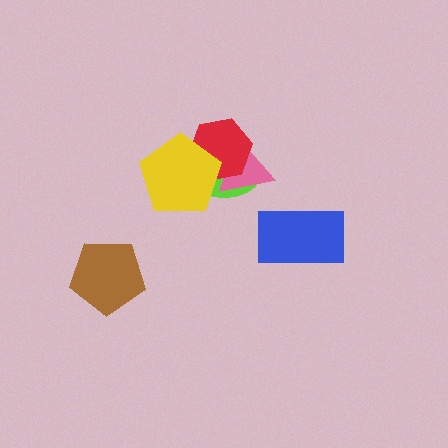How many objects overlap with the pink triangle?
3 objects overlap with the pink triangle.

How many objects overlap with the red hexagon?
3 objects overlap with the red hexagon.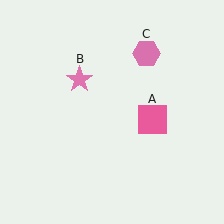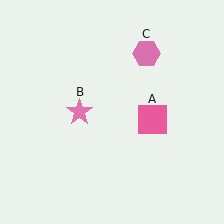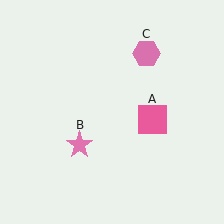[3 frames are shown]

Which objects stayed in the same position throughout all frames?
Pink square (object A) and pink hexagon (object C) remained stationary.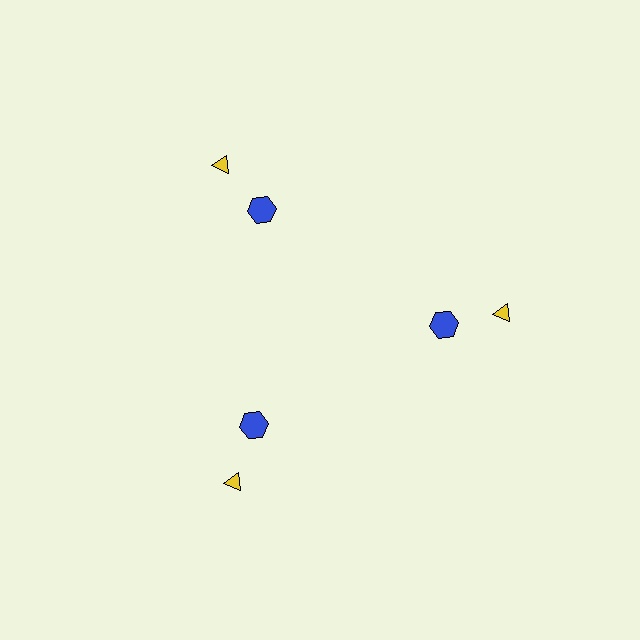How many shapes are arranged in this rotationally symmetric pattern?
There are 6 shapes, arranged in 3 groups of 2.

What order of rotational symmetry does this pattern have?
This pattern has 3-fold rotational symmetry.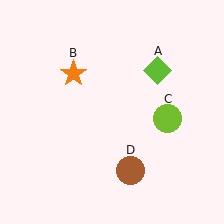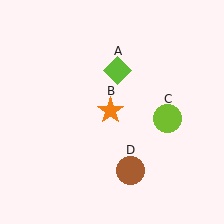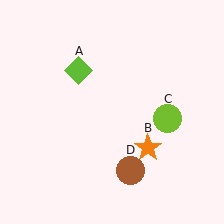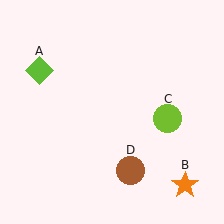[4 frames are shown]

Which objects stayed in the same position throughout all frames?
Lime circle (object C) and brown circle (object D) remained stationary.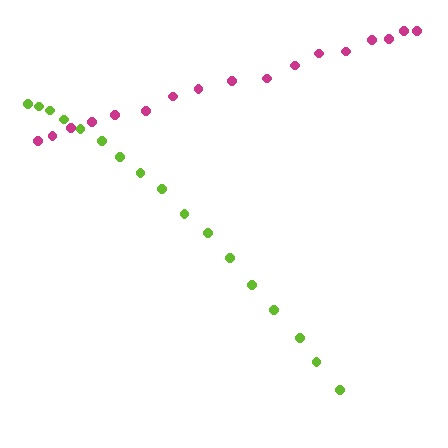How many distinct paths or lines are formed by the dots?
There are 2 distinct paths.